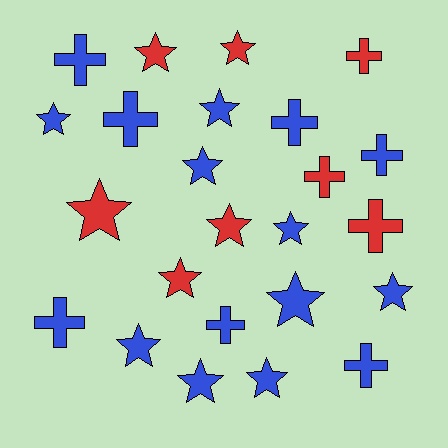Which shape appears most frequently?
Star, with 14 objects.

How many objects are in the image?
There are 24 objects.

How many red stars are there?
There are 5 red stars.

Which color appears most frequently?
Blue, with 16 objects.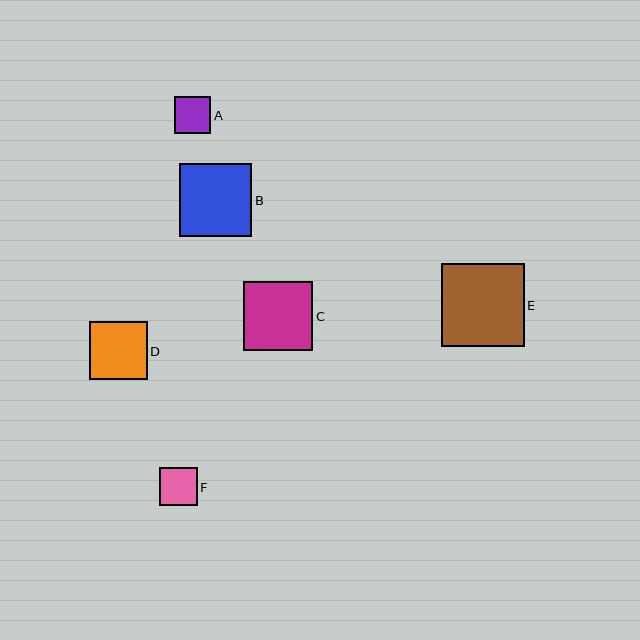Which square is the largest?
Square E is the largest with a size of approximately 83 pixels.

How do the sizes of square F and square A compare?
Square F and square A are approximately the same size.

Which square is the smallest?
Square A is the smallest with a size of approximately 36 pixels.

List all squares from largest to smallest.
From largest to smallest: E, B, C, D, F, A.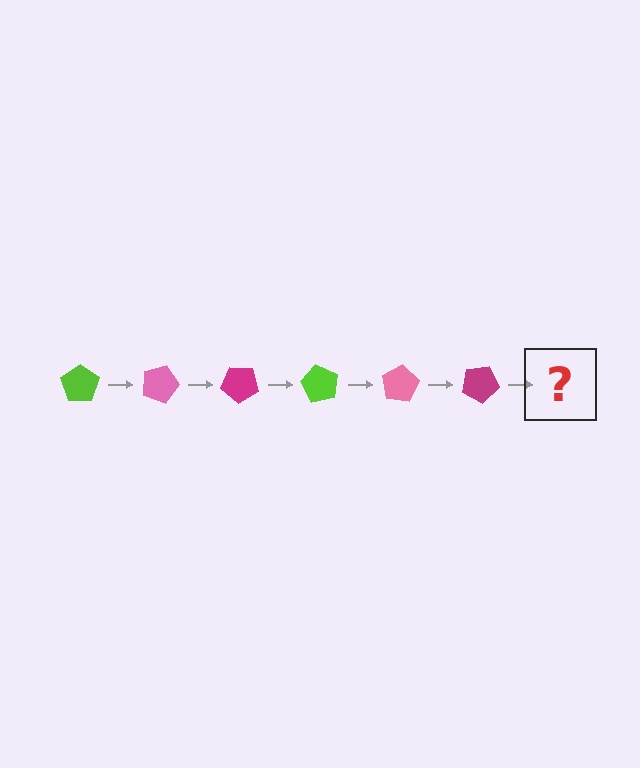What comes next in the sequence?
The next element should be a lime pentagon, rotated 120 degrees from the start.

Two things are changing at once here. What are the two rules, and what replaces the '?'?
The two rules are that it rotates 20 degrees each step and the color cycles through lime, pink, and magenta. The '?' should be a lime pentagon, rotated 120 degrees from the start.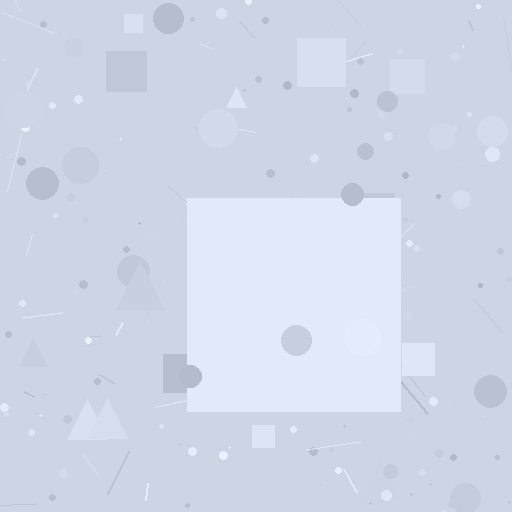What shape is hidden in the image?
A square is hidden in the image.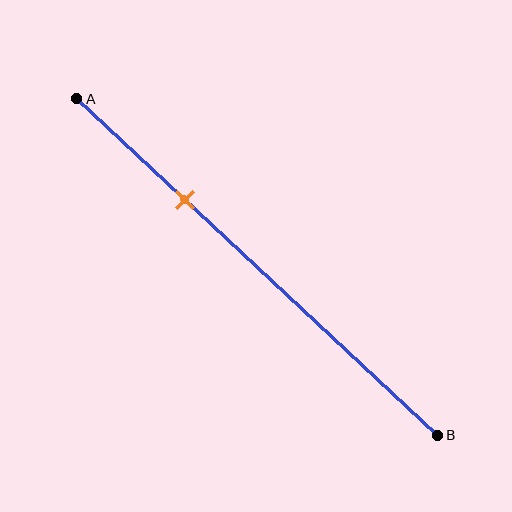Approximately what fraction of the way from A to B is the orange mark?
The orange mark is approximately 30% of the way from A to B.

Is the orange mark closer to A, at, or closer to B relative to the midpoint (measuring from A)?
The orange mark is closer to point A than the midpoint of segment AB.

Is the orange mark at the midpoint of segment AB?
No, the mark is at about 30% from A, not at the 50% midpoint.